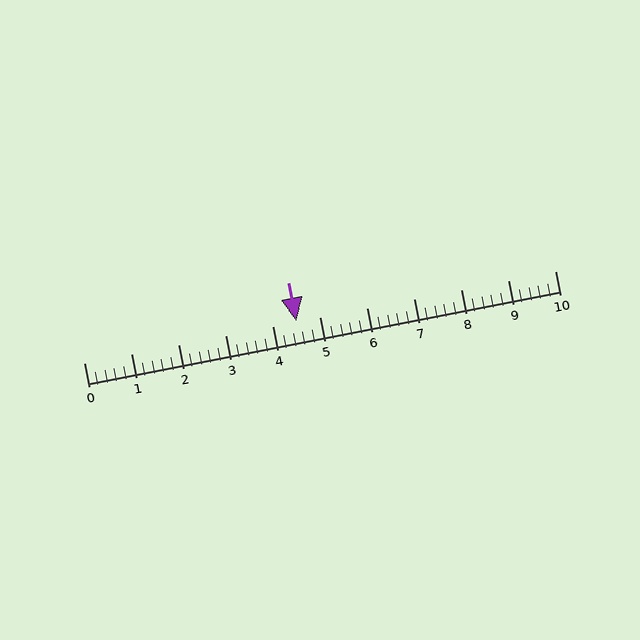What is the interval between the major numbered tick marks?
The major tick marks are spaced 1 units apart.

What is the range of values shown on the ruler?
The ruler shows values from 0 to 10.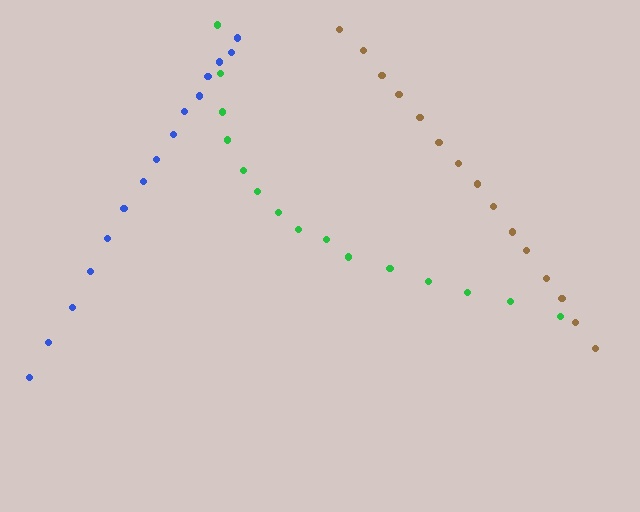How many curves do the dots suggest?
There are 3 distinct paths.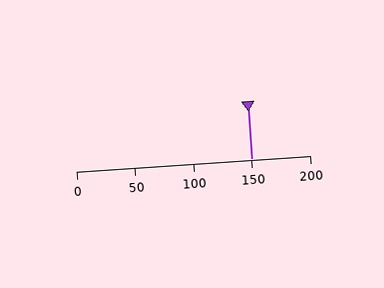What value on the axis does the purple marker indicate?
The marker indicates approximately 150.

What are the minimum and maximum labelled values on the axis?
The axis runs from 0 to 200.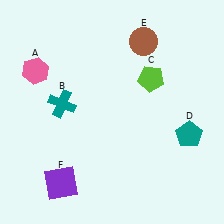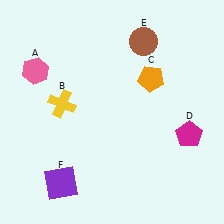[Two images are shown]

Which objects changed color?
B changed from teal to yellow. C changed from lime to orange. D changed from teal to magenta.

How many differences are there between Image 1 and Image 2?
There are 3 differences between the two images.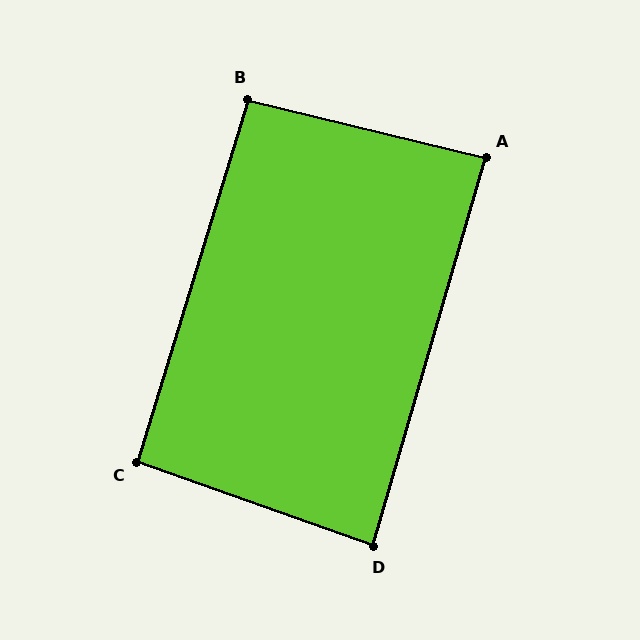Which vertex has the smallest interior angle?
D, at approximately 87 degrees.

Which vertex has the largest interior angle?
B, at approximately 93 degrees.